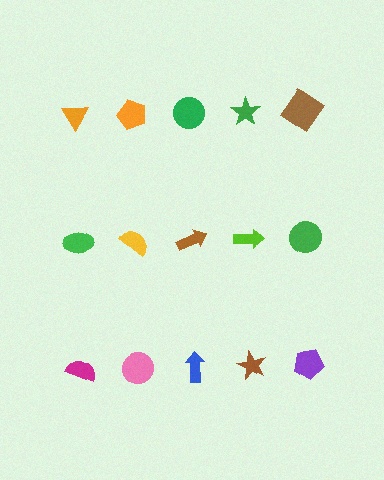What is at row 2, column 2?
A yellow semicircle.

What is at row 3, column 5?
A purple pentagon.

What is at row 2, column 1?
A green ellipse.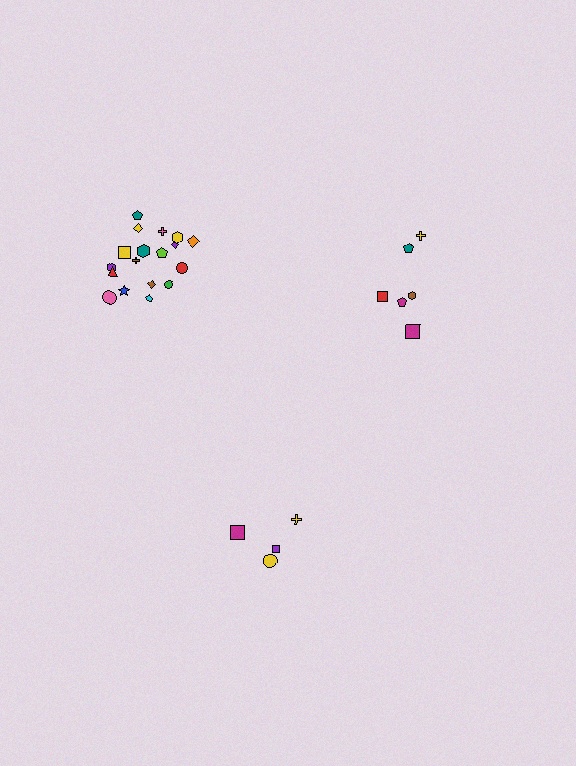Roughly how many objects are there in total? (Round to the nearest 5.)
Roughly 30 objects in total.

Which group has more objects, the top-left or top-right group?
The top-left group.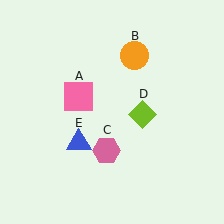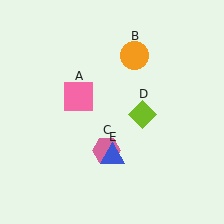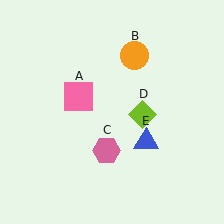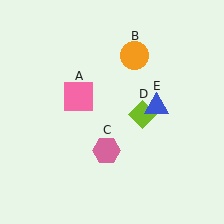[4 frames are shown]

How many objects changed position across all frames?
1 object changed position: blue triangle (object E).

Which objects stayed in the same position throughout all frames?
Pink square (object A) and orange circle (object B) and pink hexagon (object C) and lime diamond (object D) remained stationary.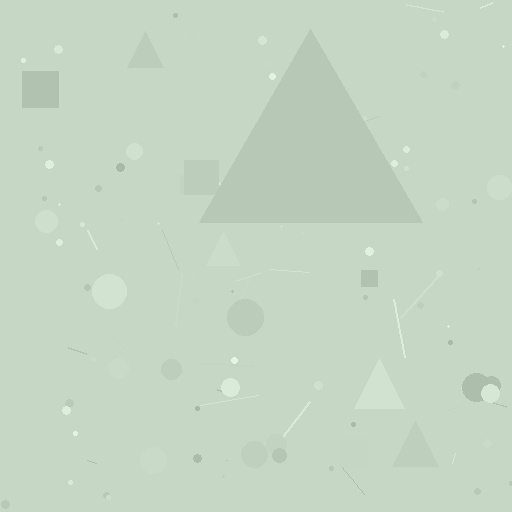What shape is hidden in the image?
A triangle is hidden in the image.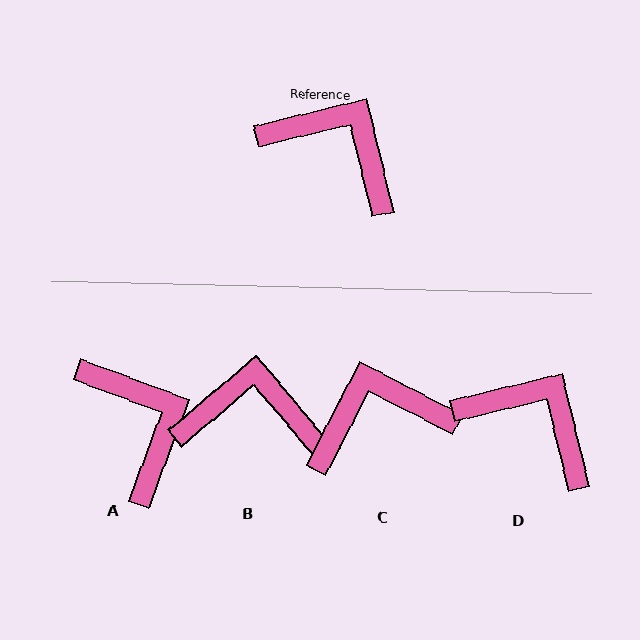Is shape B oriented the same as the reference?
No, it is off by about 26 degrees.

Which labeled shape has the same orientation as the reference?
D.